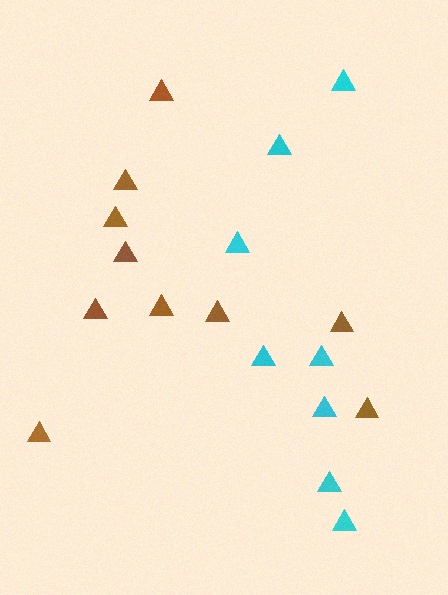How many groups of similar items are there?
There are 2 groups: one group of cyan triangles (8) and one group of brown triangles (10).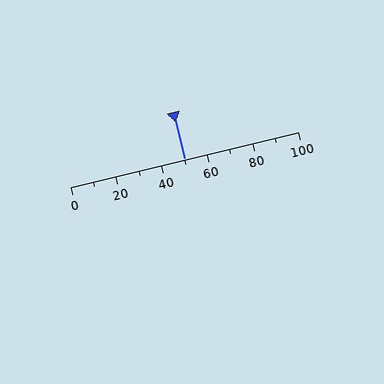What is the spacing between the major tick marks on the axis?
The major ticks are spaced 20 apart.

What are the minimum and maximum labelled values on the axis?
The axis runs from 0 to 100.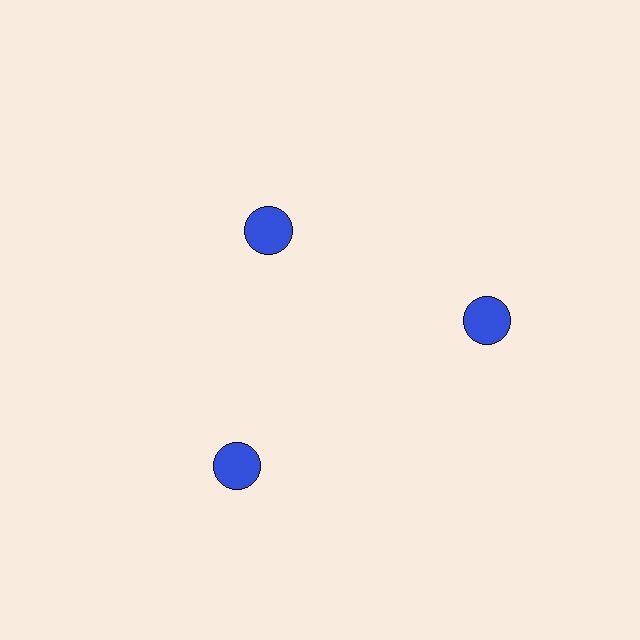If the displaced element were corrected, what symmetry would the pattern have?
It would have 3-fold rotational symmetry — the pattern would map onto itself every 120 degrees.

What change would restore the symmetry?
The symmetry would be restored by moving it outward, back onto the ring so that all 3 circles sit at equal angles and equal distance from the center.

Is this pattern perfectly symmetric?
No. The 3 blue circles are arranged in a ring, but one element near the 11 o'clock position is pulled inward toward the center, breaking the 3-fold rotational symmetry.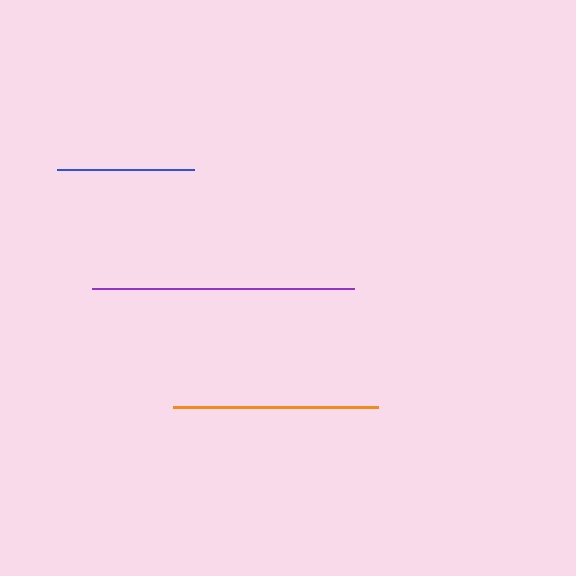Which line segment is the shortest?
The blue line is the shortest at approximately 138 pixels.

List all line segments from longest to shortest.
From longest to shortest: purple, orange, blue.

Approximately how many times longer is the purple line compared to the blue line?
The purple line is approximately 1.9 times the length of the blue line.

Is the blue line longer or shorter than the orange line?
The orange line is longer than the blue line.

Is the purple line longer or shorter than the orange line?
The purple line is longer than the orange line.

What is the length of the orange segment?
The orange segment is approximately 205 pixels long.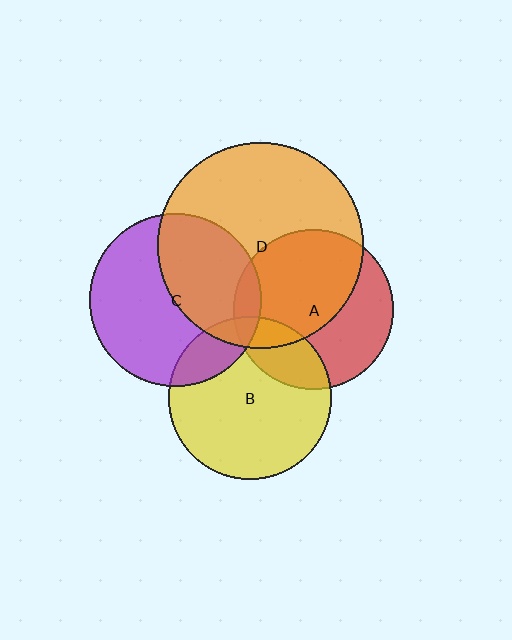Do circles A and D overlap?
Yes.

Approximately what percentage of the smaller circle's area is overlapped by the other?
Approximately 55%.